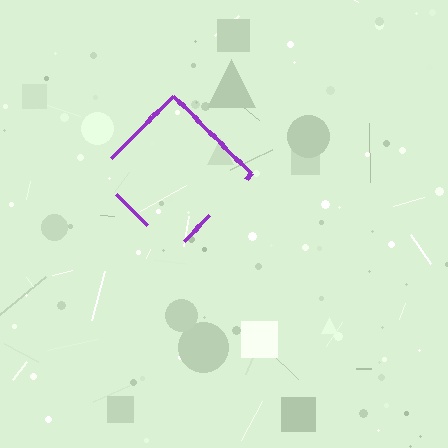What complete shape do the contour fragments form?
The contour fragments form a diamond.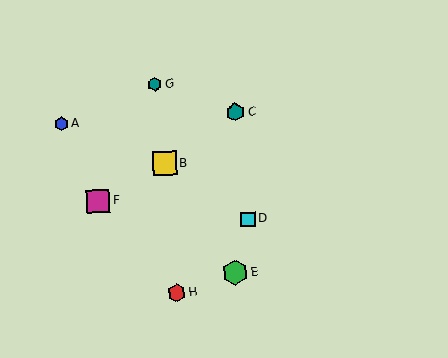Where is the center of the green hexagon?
The center of the green hexagon is at (235, 272).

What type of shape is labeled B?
Shape B is a yellow square.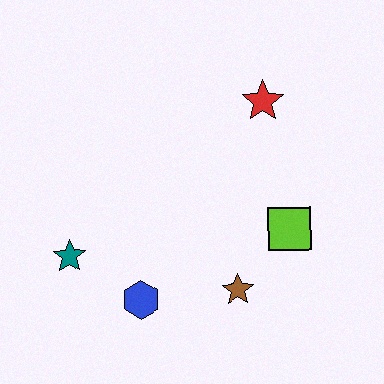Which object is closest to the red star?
The lime square is closest to the red star.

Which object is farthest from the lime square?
The teal star is farthest from the lime square.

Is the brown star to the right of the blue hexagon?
Yes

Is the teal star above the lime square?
No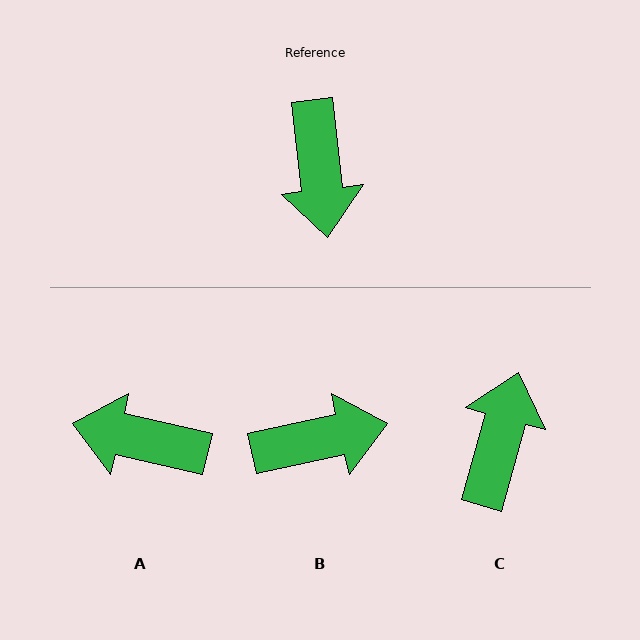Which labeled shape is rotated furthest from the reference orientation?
C, about 158 degrees away.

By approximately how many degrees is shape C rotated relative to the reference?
Approximately 158 degrees counter-clockwise.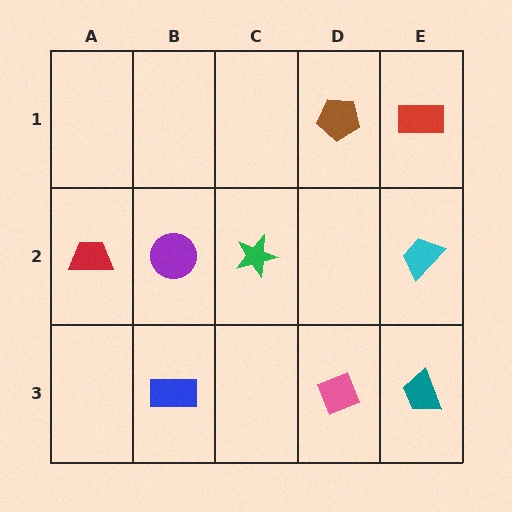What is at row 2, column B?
A purple circle.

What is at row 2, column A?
A red trapezoid.